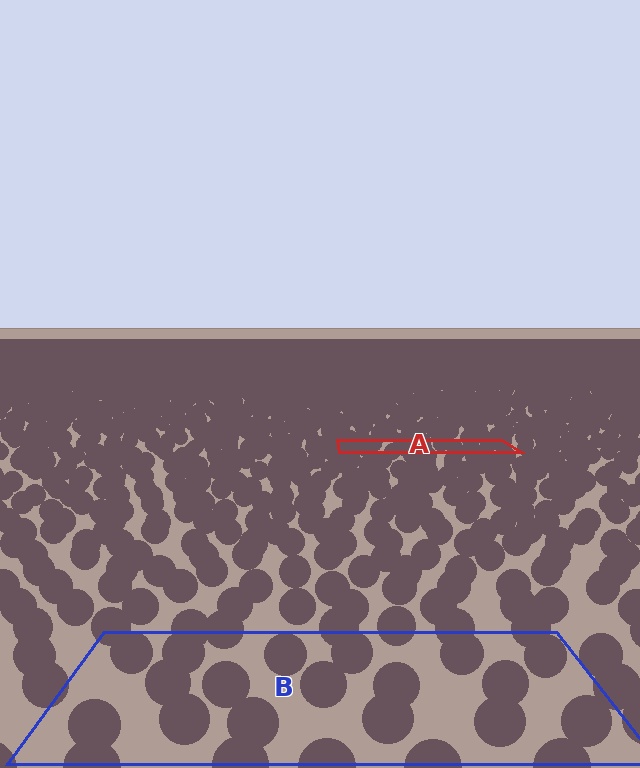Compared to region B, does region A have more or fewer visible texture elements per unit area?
Region A has more texture elements per unit area — they are packed more densely because it is farther away.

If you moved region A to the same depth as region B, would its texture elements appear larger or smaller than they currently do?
They would appear larger. At a closer depth, the same texture elements are projected at a bigger on-screen size.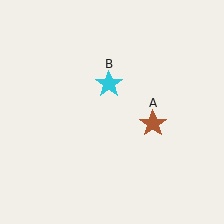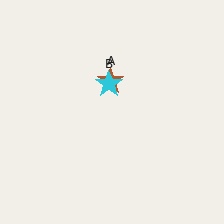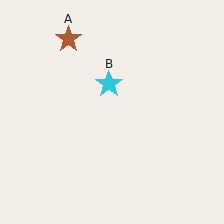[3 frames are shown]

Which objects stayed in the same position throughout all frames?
Cyan star (object B) remained stationary.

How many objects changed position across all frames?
1 object changed position: brown star (object A).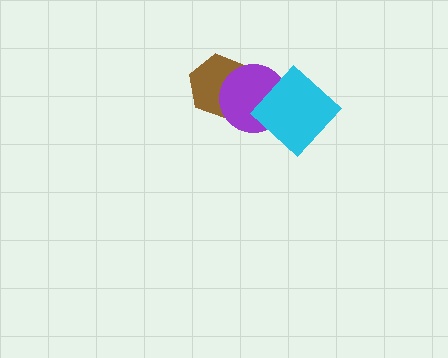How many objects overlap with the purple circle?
2 objects overlap with the purple circle.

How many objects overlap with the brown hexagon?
1 object overlaps with the brown hexagon.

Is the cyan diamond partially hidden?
No, no other shape covers it.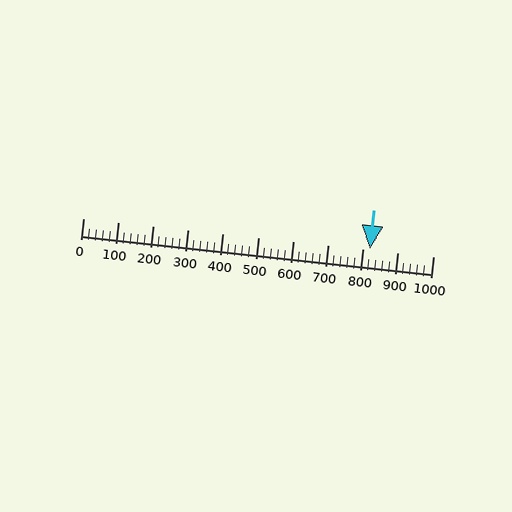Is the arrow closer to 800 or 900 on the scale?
The arrow is closer to 800.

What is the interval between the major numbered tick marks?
The major tick marks are spaced 100 units apart.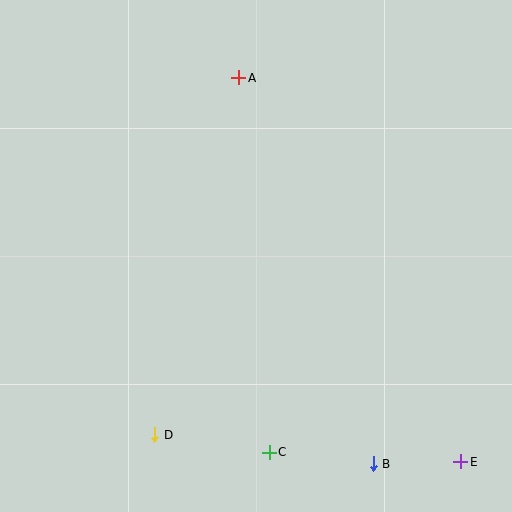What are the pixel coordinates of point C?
Point C is at (269, 452).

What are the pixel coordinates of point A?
Point A is at (239, 78).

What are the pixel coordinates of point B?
Point B is at (373, 464).